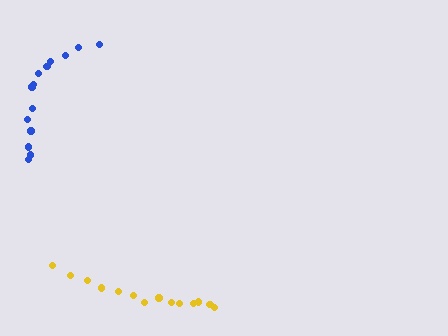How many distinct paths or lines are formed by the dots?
There are 2 distinct paths.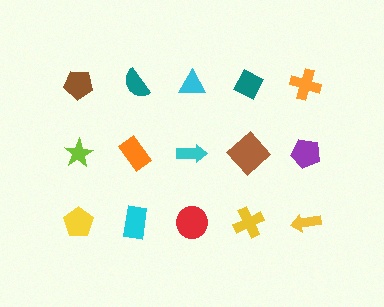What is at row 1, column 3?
A cyan triangle.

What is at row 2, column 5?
A purple pentagon.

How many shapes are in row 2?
5 shapes.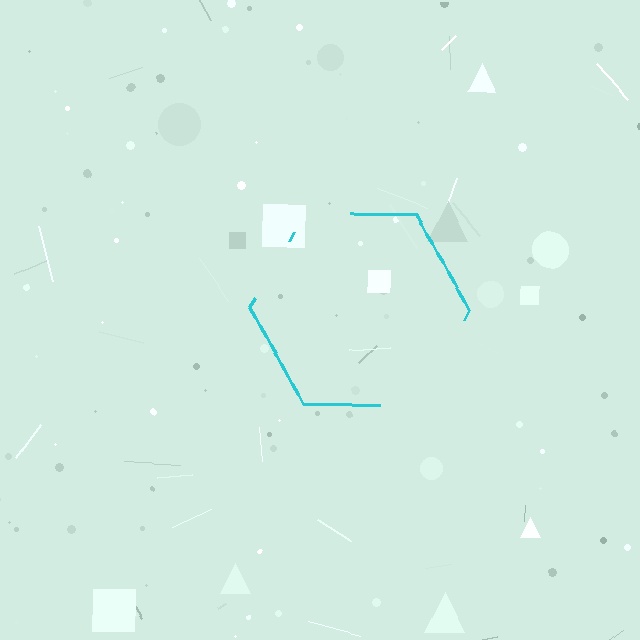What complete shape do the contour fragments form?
The contour fragments form a hexagon.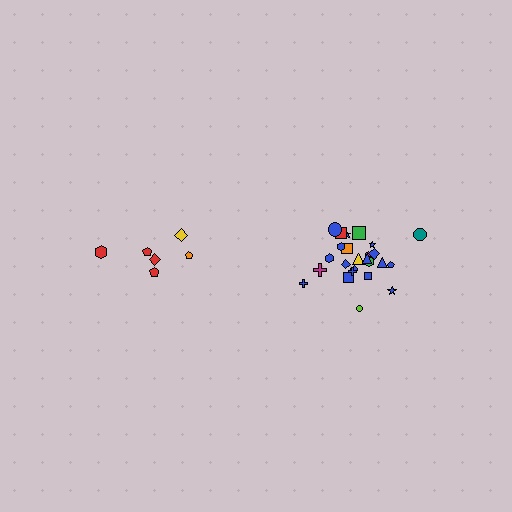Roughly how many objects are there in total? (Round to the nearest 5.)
Roughly 30 objects in total.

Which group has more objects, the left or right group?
The right group.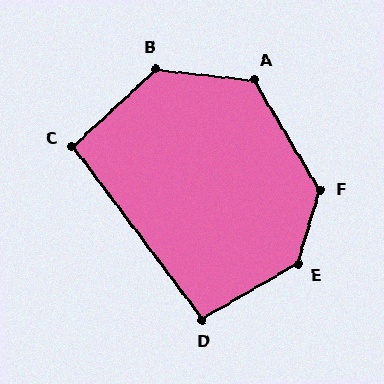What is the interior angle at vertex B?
Approximately 131 degrees (obtuse).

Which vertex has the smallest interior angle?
C, at approximately 96 degrees.